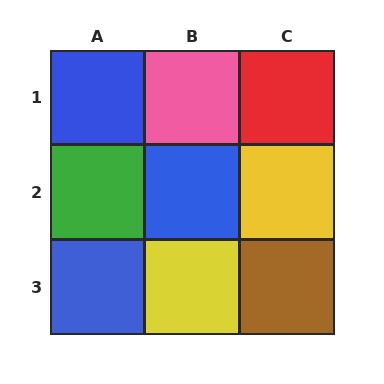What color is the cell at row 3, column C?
Brown.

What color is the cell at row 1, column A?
Blue.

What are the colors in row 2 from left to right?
Green, blue, yellow.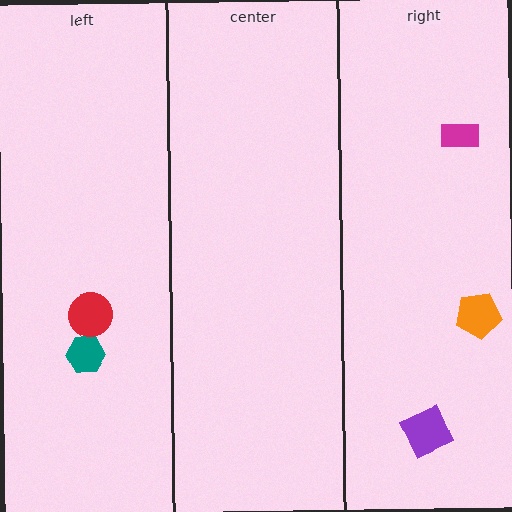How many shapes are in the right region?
3.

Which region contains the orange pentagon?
The right region.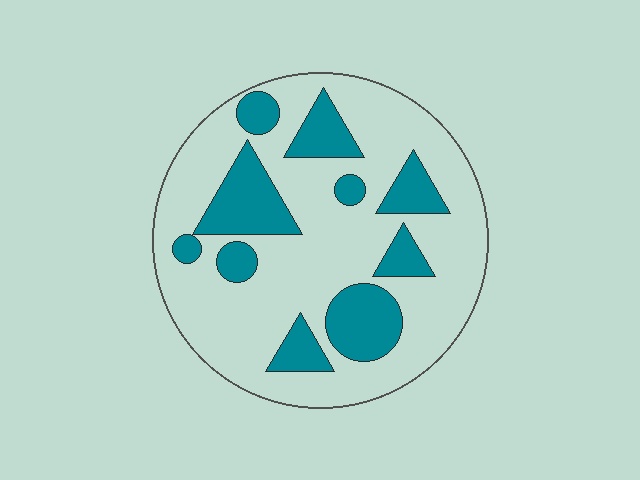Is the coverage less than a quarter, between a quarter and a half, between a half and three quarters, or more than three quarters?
Between a quarter and a half.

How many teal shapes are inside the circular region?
10.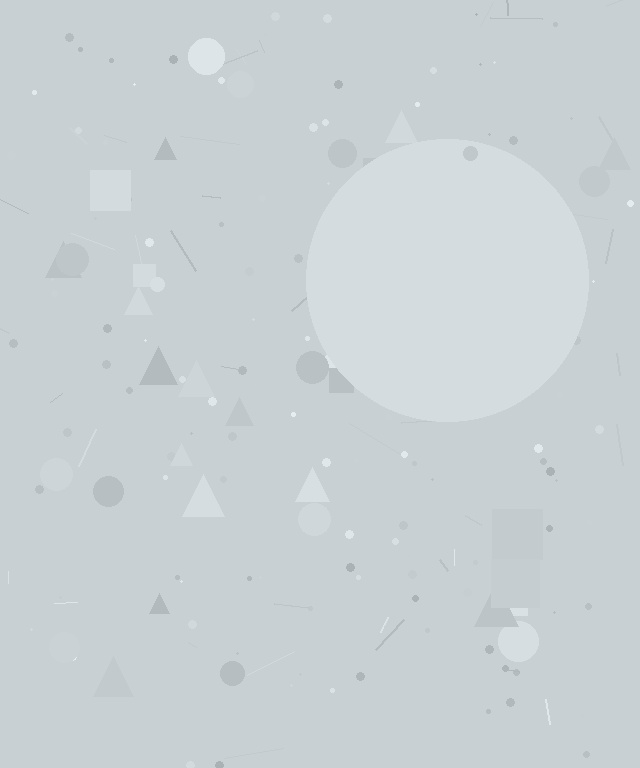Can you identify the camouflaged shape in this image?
The camouflaged shape is a circle.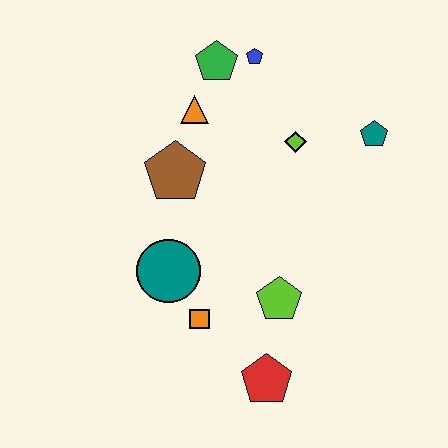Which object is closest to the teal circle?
The orange square is closest to the teal circle.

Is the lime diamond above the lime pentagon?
Yes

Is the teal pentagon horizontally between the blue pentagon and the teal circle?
No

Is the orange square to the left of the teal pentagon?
Yes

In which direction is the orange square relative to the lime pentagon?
The orange square is to the left of the lime pentagon.